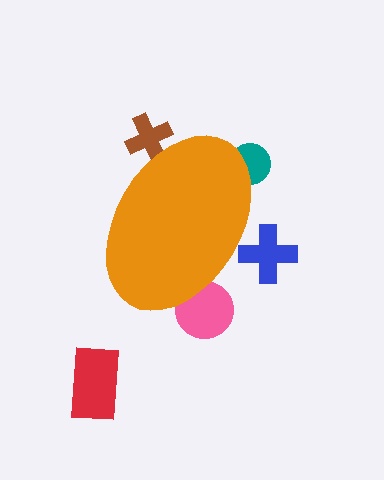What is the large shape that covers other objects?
An orange ellipse.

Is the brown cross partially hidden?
Yes, the brown cross is partially hidden behind the orange ellipse.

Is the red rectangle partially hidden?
No, the red rectangle is fully visible.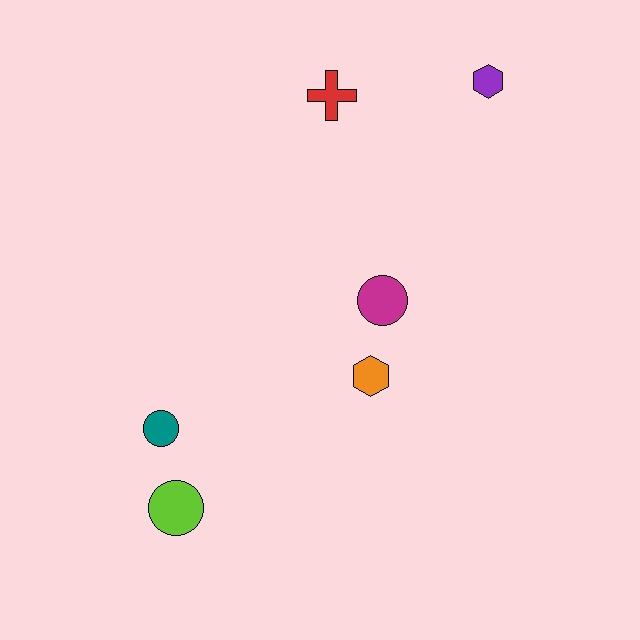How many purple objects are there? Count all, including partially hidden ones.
There is 1 purple object.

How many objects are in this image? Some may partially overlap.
There are 6 objects.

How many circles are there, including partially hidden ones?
There are 3 circles.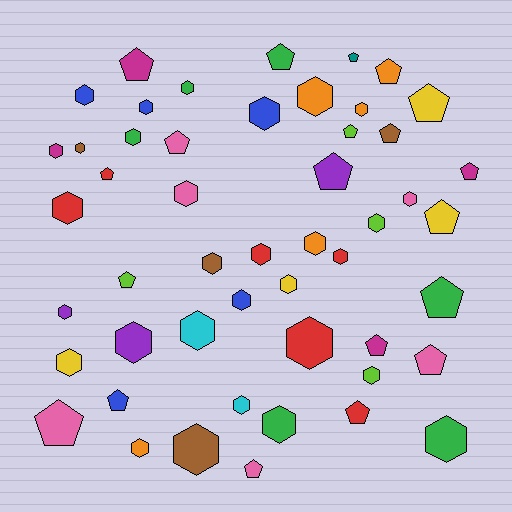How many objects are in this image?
There are 50 objects.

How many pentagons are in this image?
There are 20 pentagons.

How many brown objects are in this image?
There are 4 brown objects.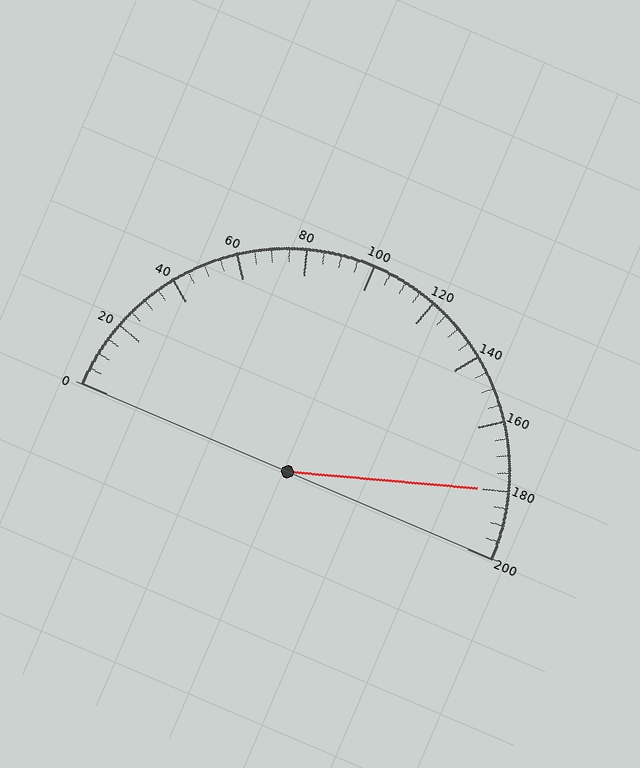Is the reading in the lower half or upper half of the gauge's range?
The reading is in the upper half of the range (0 to 200).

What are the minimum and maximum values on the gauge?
The gauge ranges from 0 to 200.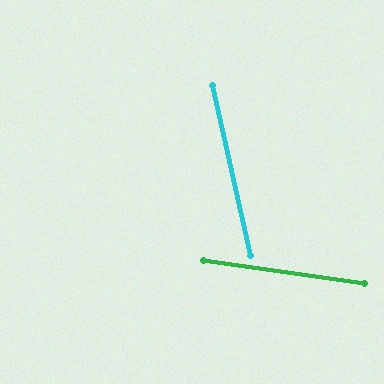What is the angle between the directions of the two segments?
Approximately 69 degrees.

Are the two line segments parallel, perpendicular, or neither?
Neither parallel nor perpendicular — they differ by about 69°.